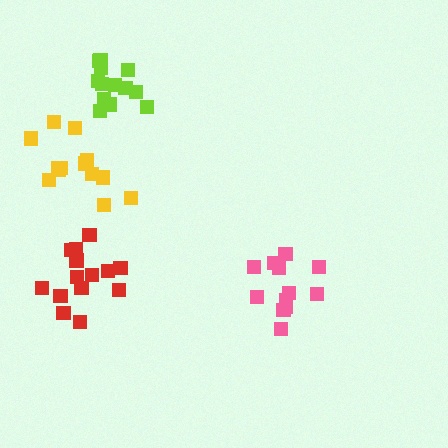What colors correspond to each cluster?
The clusters are colored: pink, red, yellow, lime.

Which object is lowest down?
The pink cluster is bottommost.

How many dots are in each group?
Group 1: 12 dots, Group 2: 14 dots, Group 3: 13 dots, Group 4: 13 dots (52 total).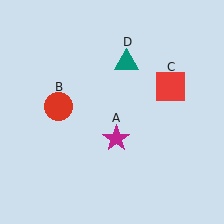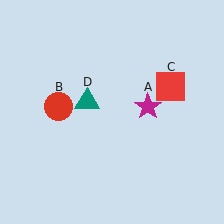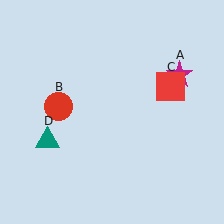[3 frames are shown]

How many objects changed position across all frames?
2 objects changed position: magenta star (object A), teal triangle (object D).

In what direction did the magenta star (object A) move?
The magenta star (object A) moved up and to the right.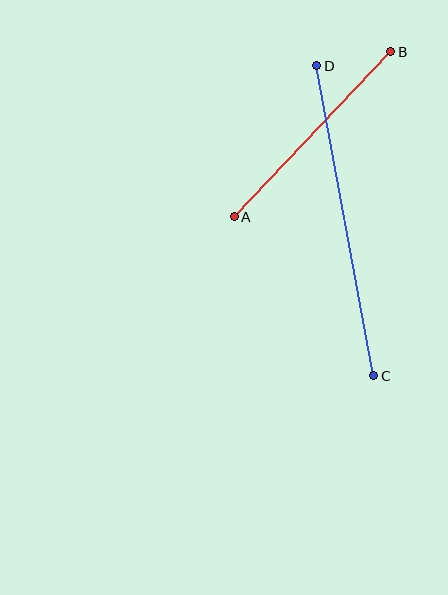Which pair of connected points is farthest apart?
Points C and D are farthest apart.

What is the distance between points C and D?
The distance is approximately 315 pixels.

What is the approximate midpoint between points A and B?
The midpoint is at approximately (312, 134) pixels.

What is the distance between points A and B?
The distance is approximately 228 pixels.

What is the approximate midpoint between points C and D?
The midpoint is at approximately (345, 221) pixels.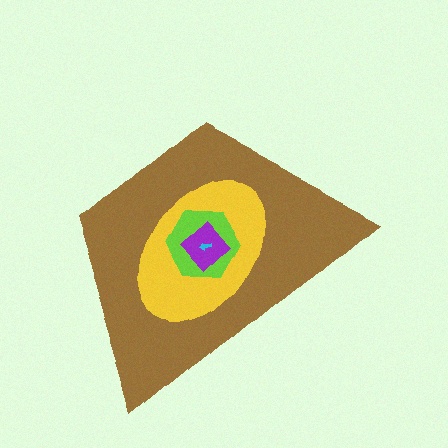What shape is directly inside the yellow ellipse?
The lime hexagon.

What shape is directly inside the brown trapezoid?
The yellow ellipse.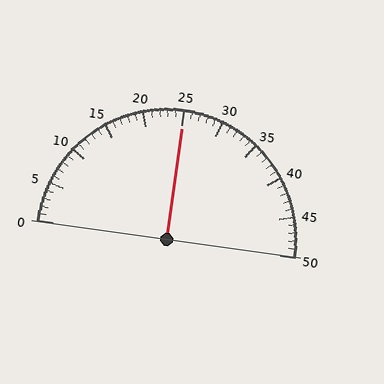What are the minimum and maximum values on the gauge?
The gauge ranges from 0 to 50.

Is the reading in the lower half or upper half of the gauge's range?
The reading is in the upper half of the range (0 to 50).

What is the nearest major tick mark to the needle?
The nearest major tick mark is 25.